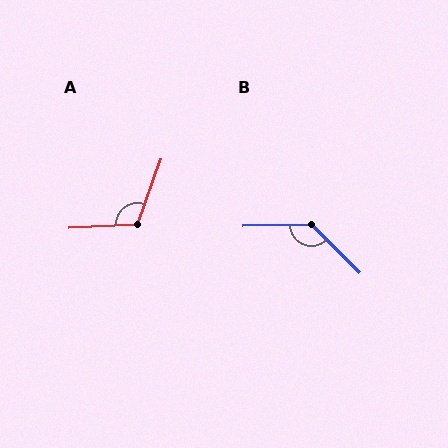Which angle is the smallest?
A, at approximately 113 degrees.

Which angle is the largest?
B, at approximately 134 degrees.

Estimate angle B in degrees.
Approximately 134 degrees.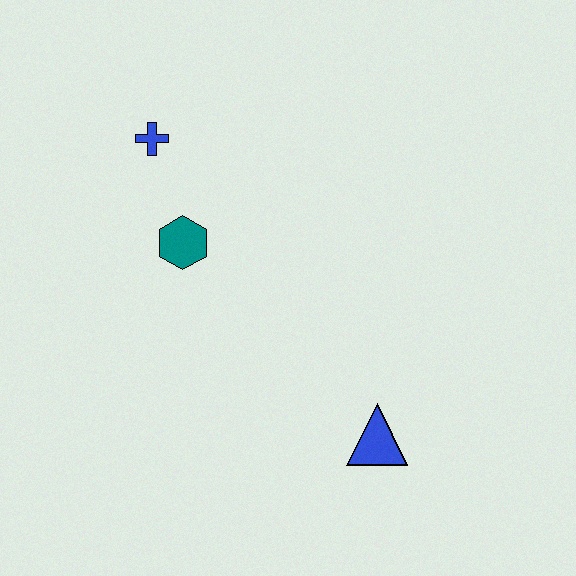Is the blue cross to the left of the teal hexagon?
Yes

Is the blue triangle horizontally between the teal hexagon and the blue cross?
No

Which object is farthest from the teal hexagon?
The blue triangle is farthest from the teal hexagon.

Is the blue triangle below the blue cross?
Yes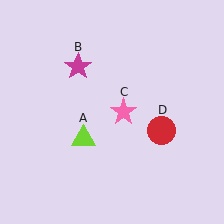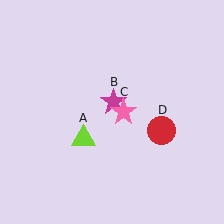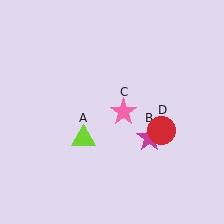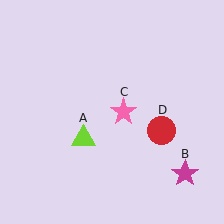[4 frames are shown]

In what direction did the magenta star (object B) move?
The magenta star (object B) moved down and to the right.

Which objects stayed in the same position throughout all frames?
Lime triangle (object A) and pink star (object C) and red circle (object D) remained stationary.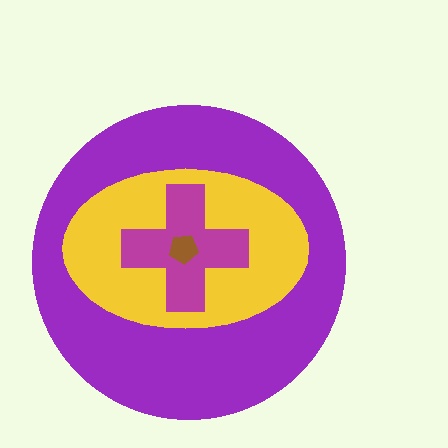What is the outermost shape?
The purple circle.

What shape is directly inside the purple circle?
The yellow ellipse.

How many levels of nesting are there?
4.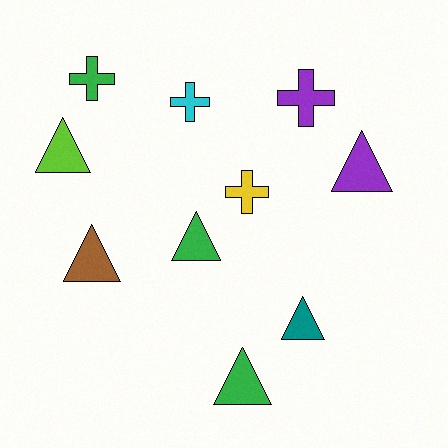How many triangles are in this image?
There are 6 triangles.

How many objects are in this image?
There are 10 objects.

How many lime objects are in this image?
There is 1 lime object.